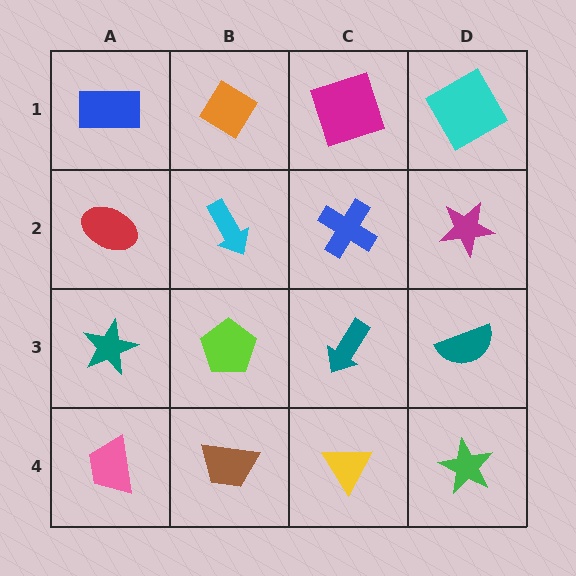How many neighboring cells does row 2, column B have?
4.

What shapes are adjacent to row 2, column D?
A cyan square (row 1, column D), a teal semicircle (row 3, column D), a blue cross (row 2, column C).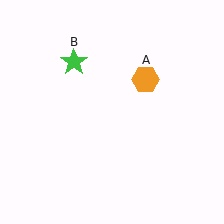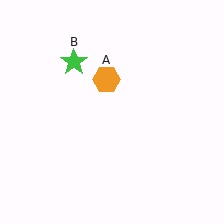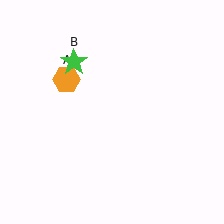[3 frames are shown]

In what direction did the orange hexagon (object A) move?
The orange hexagon (object A) moved left.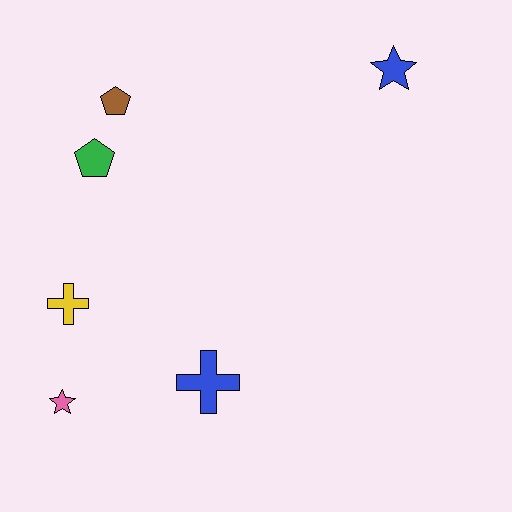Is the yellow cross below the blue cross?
No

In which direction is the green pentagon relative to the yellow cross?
The green pentagon is above the yellow cross.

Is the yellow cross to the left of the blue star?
Yes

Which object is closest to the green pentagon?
The brown pentagon is closest to the green pentagon.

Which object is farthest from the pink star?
The blue star is farthest from the pink star.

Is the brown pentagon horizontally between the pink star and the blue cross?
Yes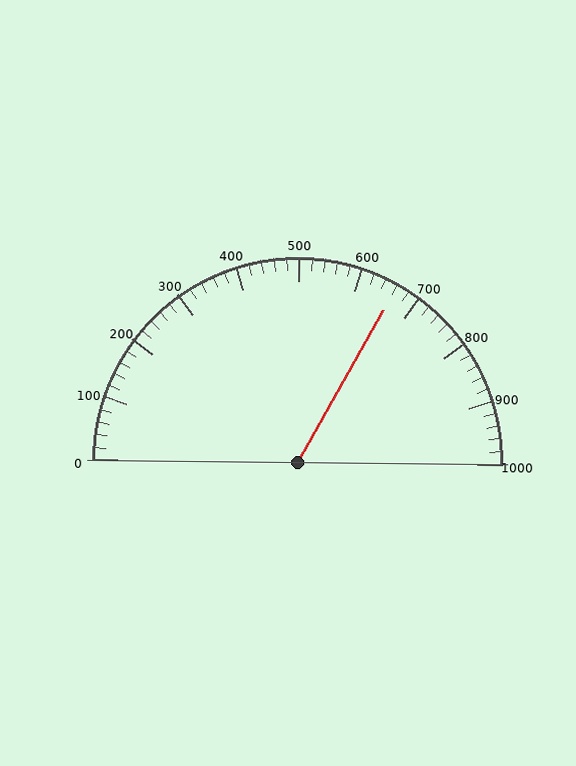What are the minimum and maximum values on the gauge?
The gauge ranges from 0 to 1000.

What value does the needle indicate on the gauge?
The needle indicates approximately 660.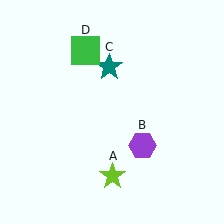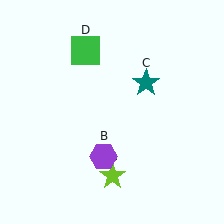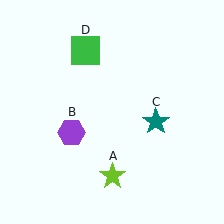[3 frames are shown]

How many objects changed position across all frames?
2 objects changed position: purple hexagon (object B), teal star (object C).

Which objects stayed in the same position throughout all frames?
Lime star (object A) and green square (object D) remained stationary.